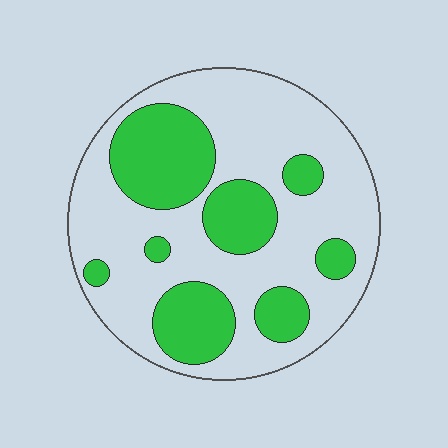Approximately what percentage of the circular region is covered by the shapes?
Approximately 35%.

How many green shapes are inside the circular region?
8.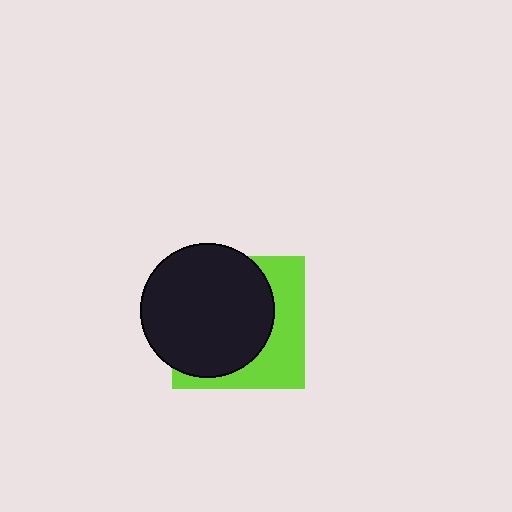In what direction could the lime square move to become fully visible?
The lime square could move right. That would shift it out from behind the black circle entirely.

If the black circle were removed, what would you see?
You would see the complete lime square.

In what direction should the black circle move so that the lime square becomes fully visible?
The black circle should move left. That is the shortest direction to clear the overlap and leave the lime square fully visible.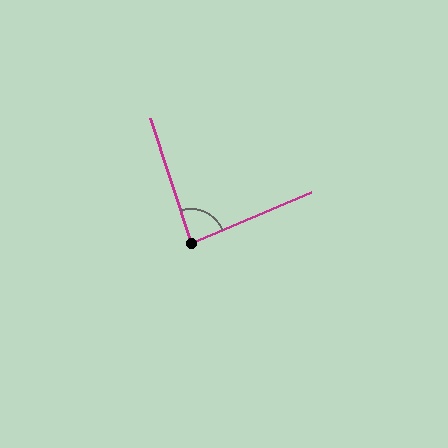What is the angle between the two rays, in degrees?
Approximately 85 degrees.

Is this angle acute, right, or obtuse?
It is acute.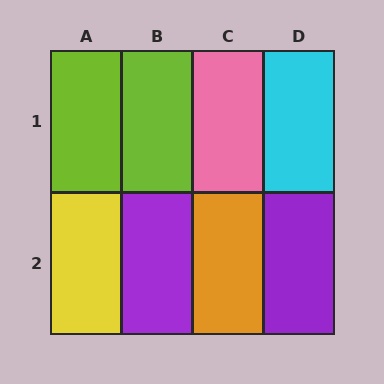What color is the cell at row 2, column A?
Yellow.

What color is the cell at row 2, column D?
Purple.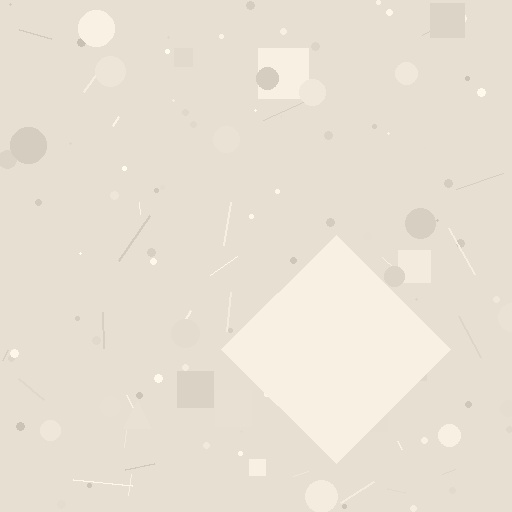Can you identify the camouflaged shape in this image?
The camouflaged shape is a diamond.